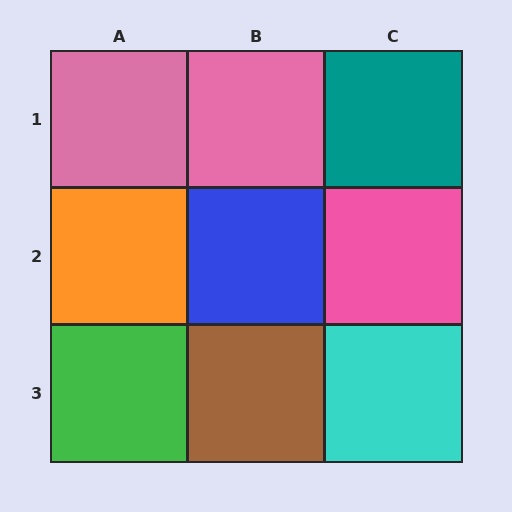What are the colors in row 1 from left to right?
Pink, pink, teal.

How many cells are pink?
3 cells are pink.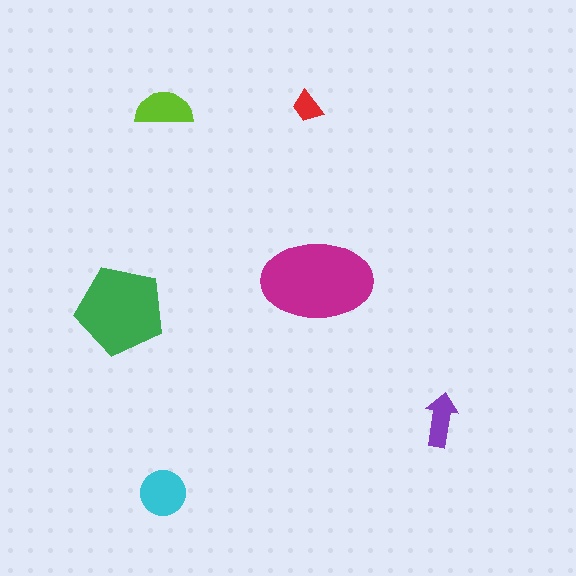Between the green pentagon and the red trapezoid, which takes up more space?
The green pentagon.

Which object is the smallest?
The red trapezoid.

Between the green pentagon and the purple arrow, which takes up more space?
The green pentagon.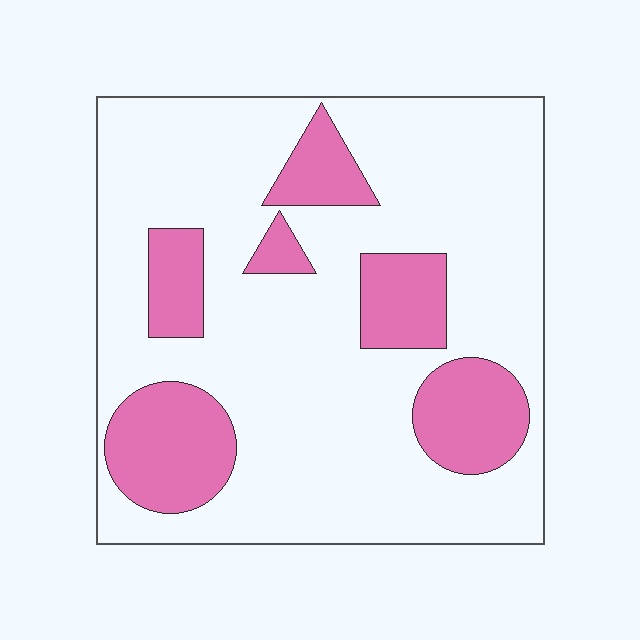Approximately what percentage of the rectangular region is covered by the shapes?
Approximately 25%.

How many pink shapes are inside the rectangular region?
6.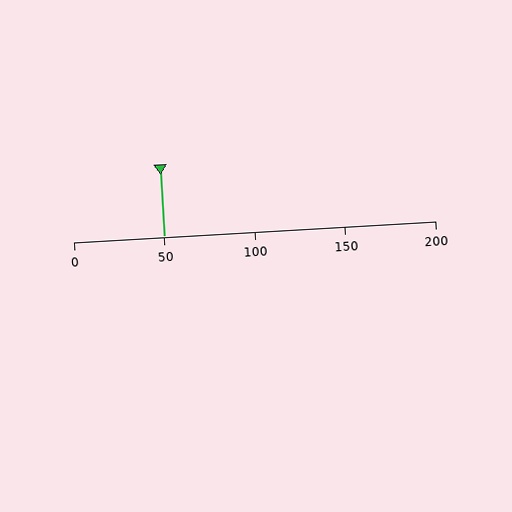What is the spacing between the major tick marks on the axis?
The major ticks are spaced 50 apart.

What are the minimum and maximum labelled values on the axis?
The axis runs from 0 to 200.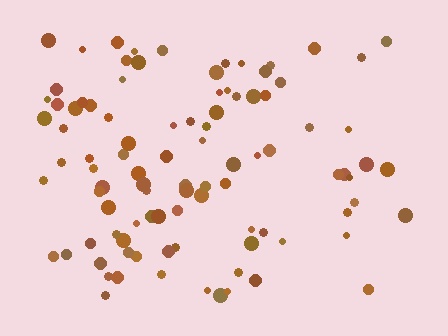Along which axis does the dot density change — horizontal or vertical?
Horizontal.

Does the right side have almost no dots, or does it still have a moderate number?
Still a moderate number, just noticeably fewer than the left.